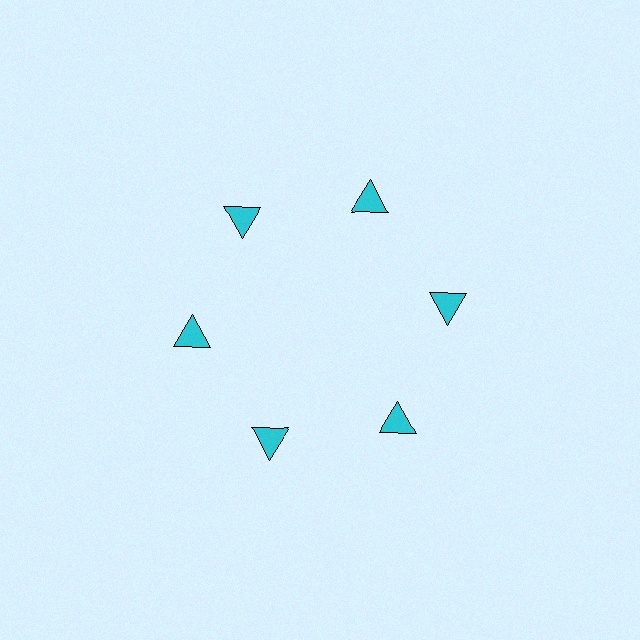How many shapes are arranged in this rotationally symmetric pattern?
There are 6 shapes, arranged in 6 groups of 1.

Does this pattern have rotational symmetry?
Yes, this pattern has 6-fold rotational symmetry. It looks the same after rotating 60 degrees around the center.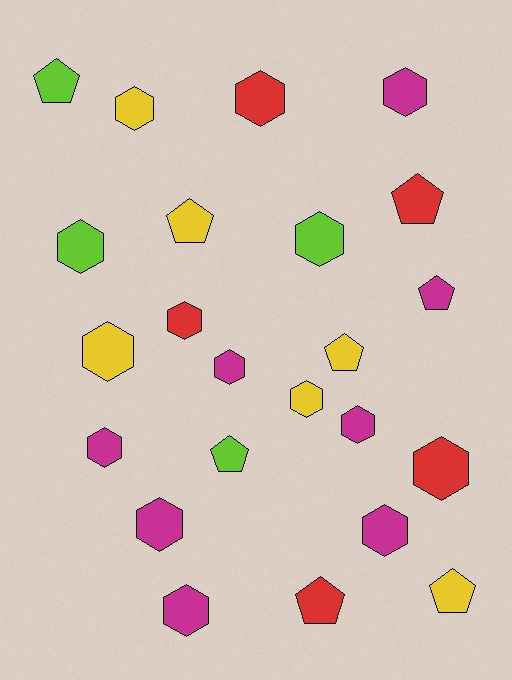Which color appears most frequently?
Magenta, with 8 objects.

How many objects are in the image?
There are 23 objects.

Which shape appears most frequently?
Hexagon, with 15 objects.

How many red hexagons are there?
There are 3 red hexagons.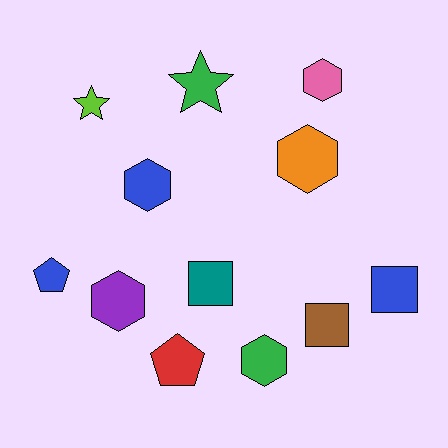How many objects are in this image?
There are 12 objects.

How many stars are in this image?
There are 2 stars.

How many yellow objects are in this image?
There are no yellow objects.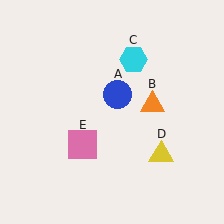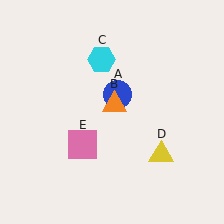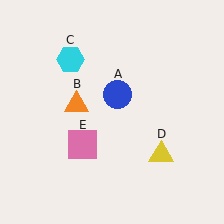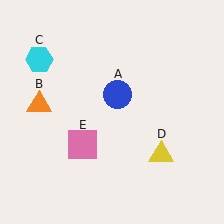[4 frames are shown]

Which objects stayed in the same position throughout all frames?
Blue circle (object A) and yellow triangle (object D) and pink square (object E) remained stationary.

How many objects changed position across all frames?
2 objects changed position: orange triangle (object B), cyan hexagon (object C).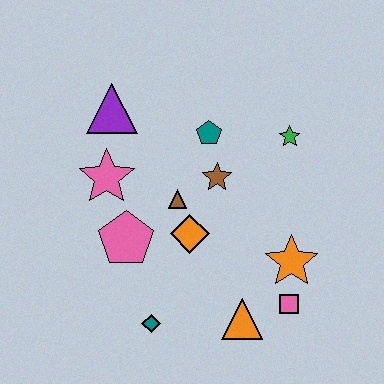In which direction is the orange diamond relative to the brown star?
The orange diamond is below the brown star.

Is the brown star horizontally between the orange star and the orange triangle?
No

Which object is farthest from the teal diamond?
The green star is farthest from the teal diamond.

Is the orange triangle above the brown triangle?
No